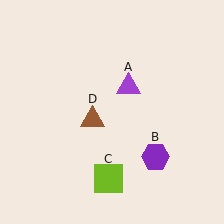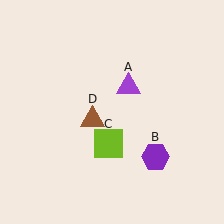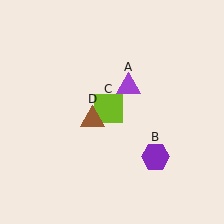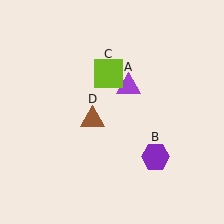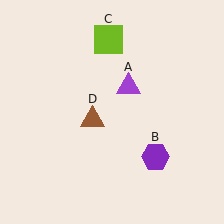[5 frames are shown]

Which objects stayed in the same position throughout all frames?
Purple triangle (object A) and purple hexagon (object B) and brown triangle (object D) remained stationary.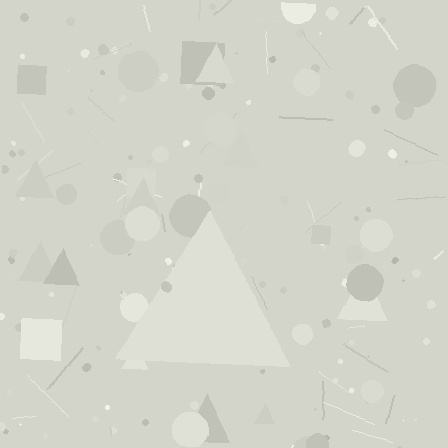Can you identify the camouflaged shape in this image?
The camouflaged shape is a triangle.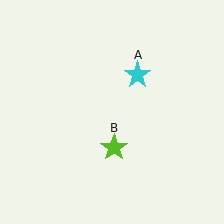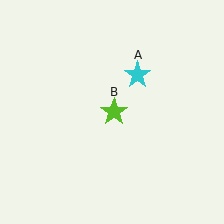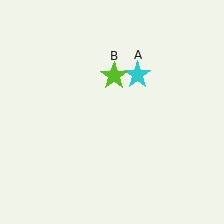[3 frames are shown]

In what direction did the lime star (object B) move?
The lime star (object B) moved up.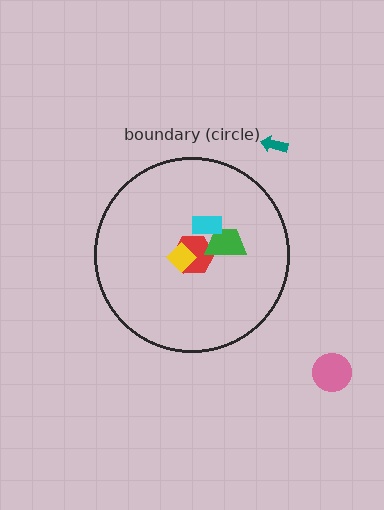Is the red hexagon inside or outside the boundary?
Inside.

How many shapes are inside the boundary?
4 inside, 2 outside.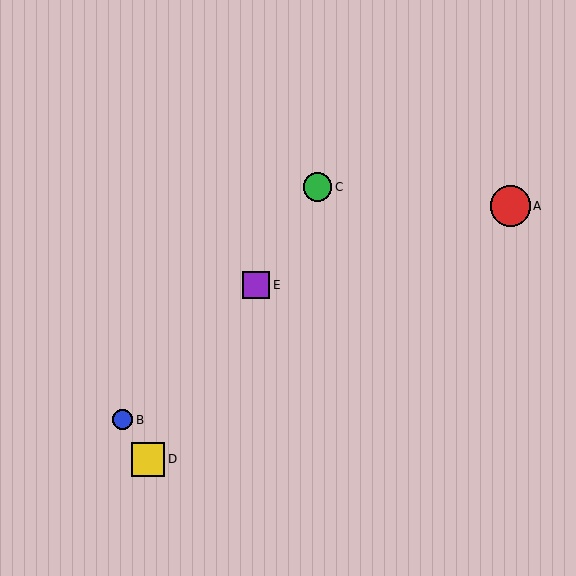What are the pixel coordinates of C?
Object C is at (317, 187).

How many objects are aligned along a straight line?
3 objects (C, D, E) are aligned along a straight line.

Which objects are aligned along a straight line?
Objects C, D, E are aligned along a straight line.